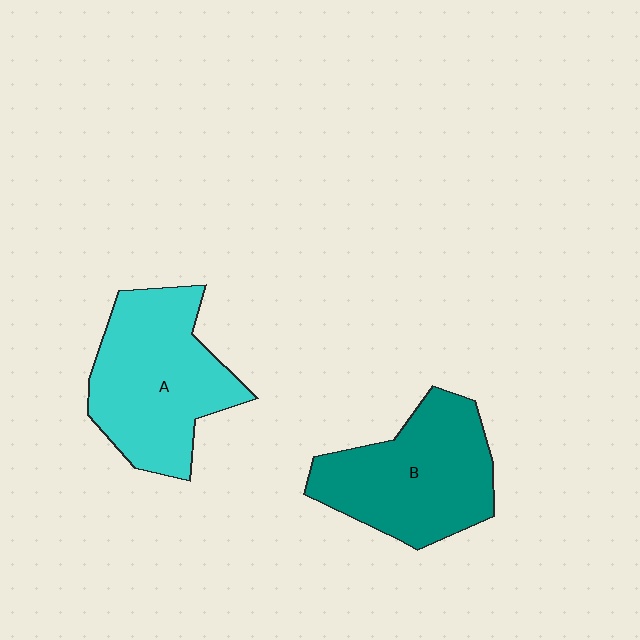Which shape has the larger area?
Shape A (cyan).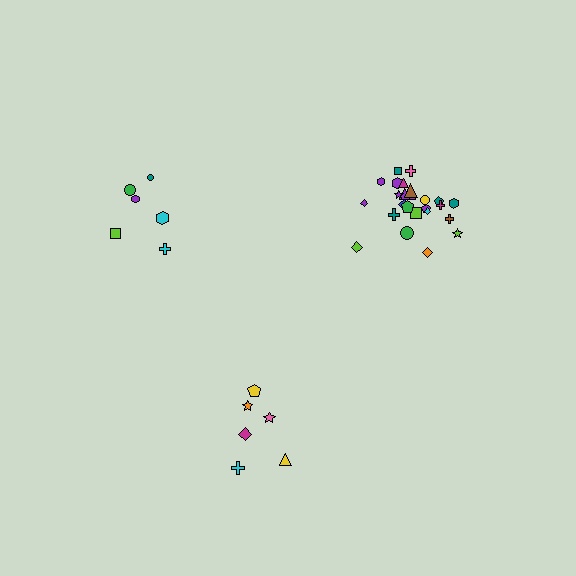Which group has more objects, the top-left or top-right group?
The top-right group.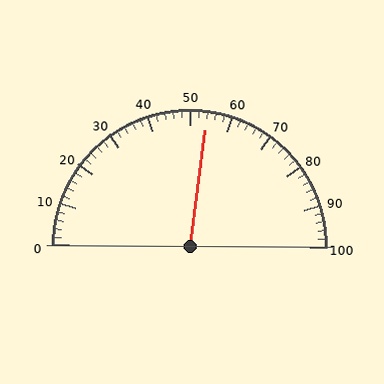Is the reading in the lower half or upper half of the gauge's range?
The reading is in the upper half of the range (0 to 100).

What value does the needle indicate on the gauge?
The needle indicates approximately 54.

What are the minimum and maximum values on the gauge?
The gauge ranges from 0 to 100.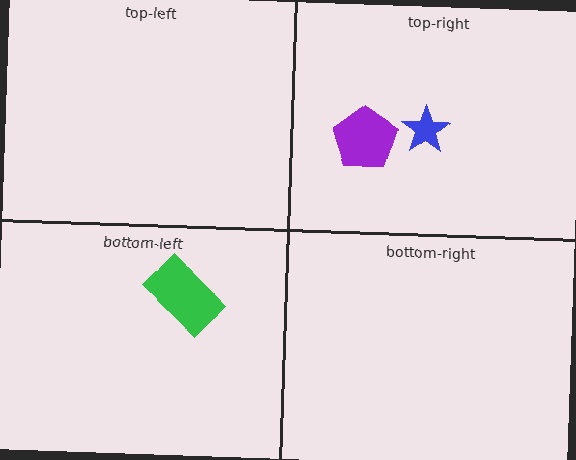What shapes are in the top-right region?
The blue star, the purple pentagon.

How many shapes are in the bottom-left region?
1.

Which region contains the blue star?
The top-right region.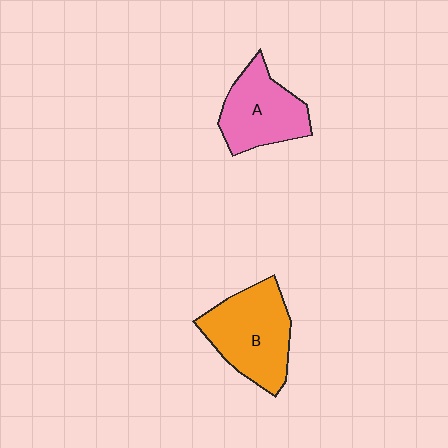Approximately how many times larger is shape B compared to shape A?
Approximately 1.2 times.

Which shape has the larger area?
Shape B (orange).